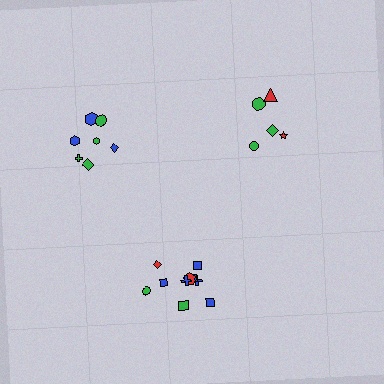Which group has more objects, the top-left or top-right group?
The top-left group.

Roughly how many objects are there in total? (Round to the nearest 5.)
Roughly 20 objects in total.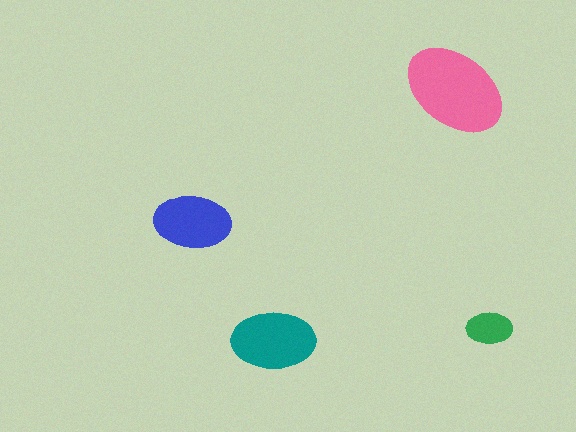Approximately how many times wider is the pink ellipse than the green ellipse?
About 2 times wider.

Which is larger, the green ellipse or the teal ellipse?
The teal one.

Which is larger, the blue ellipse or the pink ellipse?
The pink one.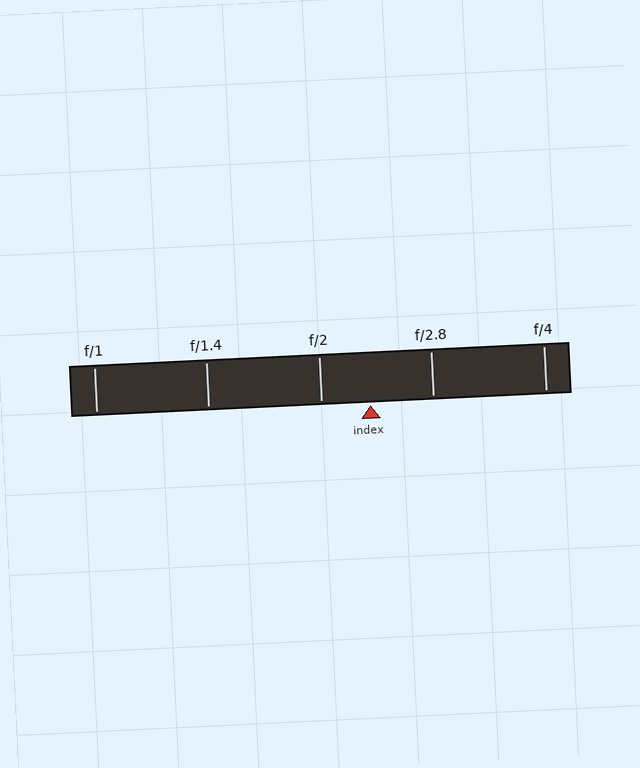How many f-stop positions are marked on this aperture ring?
There are 5 f-stop positions marked.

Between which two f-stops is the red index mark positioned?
The index mark is between f/2 and f/2.8.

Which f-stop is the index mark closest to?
The index mark is closest to f/2.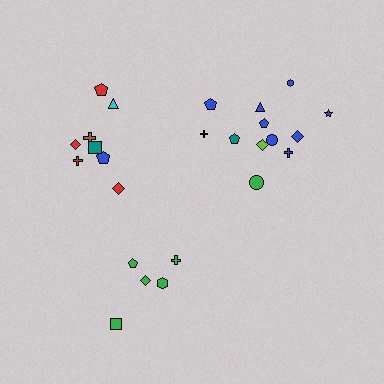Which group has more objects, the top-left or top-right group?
The top-right group.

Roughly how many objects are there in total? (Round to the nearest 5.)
Roughly 25 objects in total.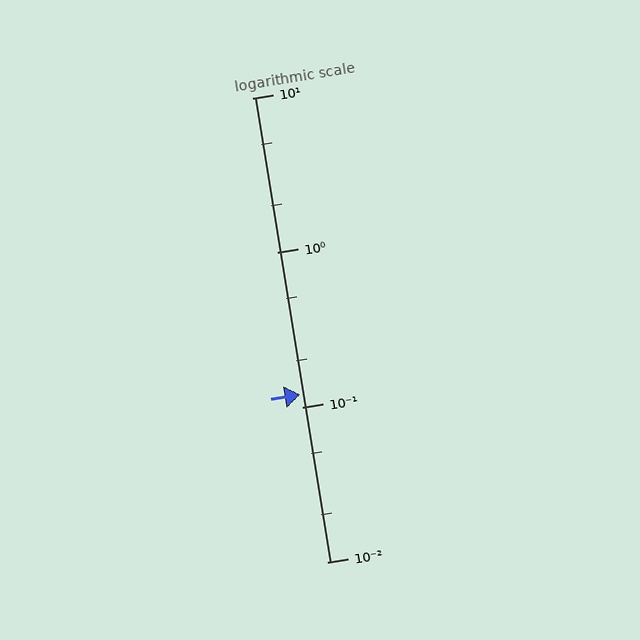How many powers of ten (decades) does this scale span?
The scale spans 3 decades, from 0.01 to 10.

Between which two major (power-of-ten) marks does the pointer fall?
The pointer is between 0.1 and 1.